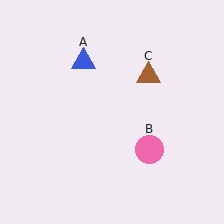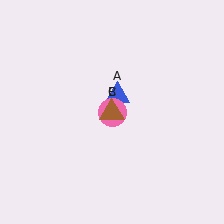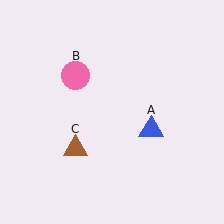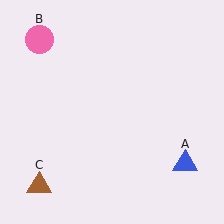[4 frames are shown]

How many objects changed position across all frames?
3 objects changed position: blue triangle (object A), pink circle (object B), brown triangle (object C).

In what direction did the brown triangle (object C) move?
The brown triangle (object C) moved down and to the left.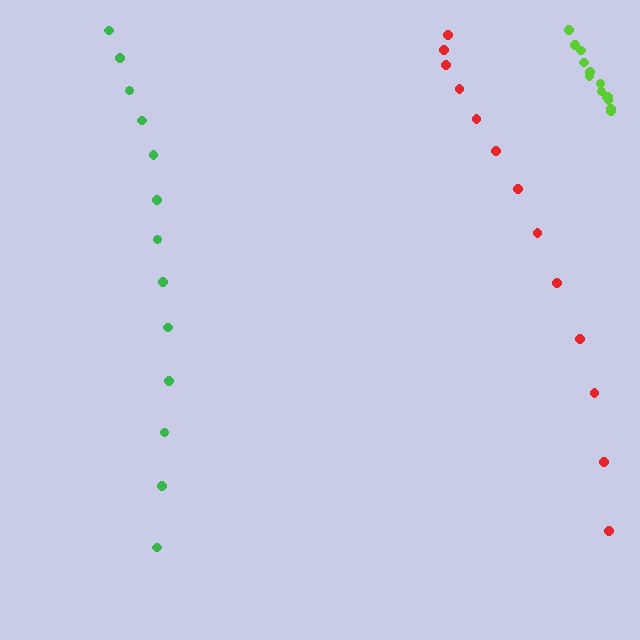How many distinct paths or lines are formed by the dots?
There are 3 distinct paths.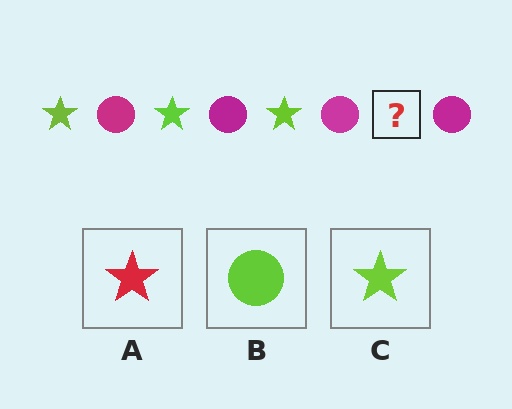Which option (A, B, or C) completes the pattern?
C.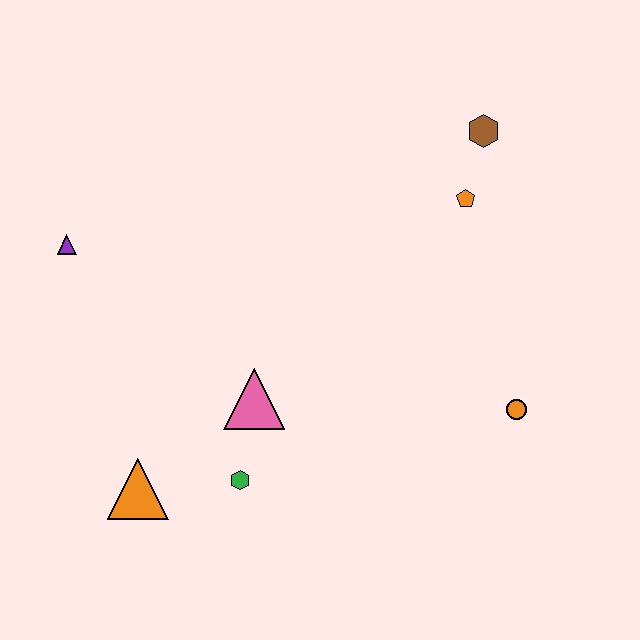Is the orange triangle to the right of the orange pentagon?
No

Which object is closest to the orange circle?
The orange pentagon is closest to the orange circle.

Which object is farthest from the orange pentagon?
The orange triangle is farthest from the orange pentagon.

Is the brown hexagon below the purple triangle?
No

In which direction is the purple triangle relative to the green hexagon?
The purple triangle is above the green hexagon.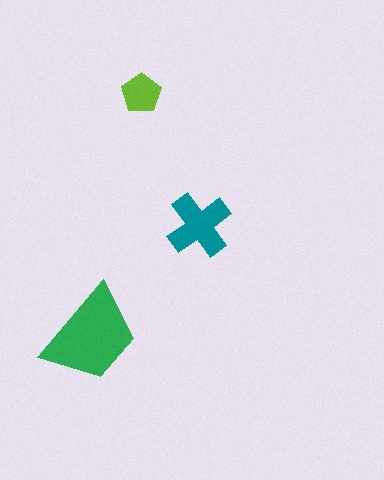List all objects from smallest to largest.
The lime pentagon, the teal cross, the green trapezoid.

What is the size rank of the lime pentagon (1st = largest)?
3rd.